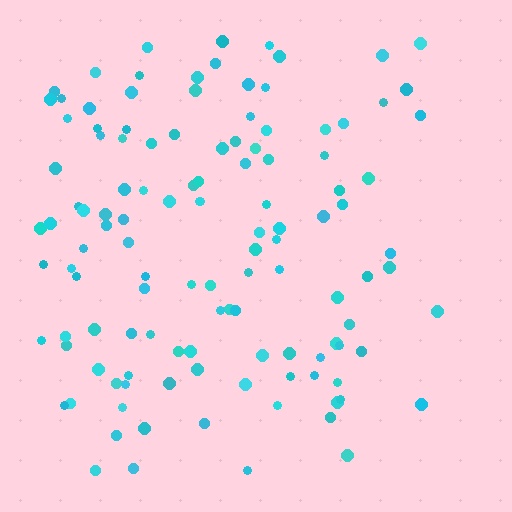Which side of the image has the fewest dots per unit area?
The right.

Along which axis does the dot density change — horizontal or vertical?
Horizontal.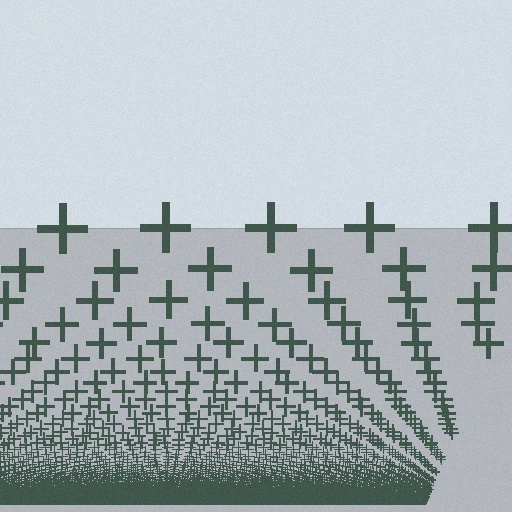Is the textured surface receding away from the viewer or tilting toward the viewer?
The surface appears to tilt toward the viewer. Texture elements get larger and sparser toward the top.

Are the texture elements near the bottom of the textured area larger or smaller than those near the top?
Smaller. The gradient is inverted — elements near the bottom are smaller and denser.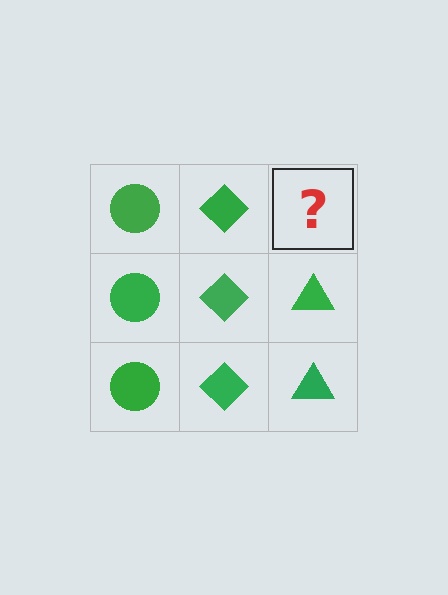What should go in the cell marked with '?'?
The missing cell should contain a green triangle.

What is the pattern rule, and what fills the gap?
The rule is that each column has a consistent shape. The gap should be filled with a green triangle.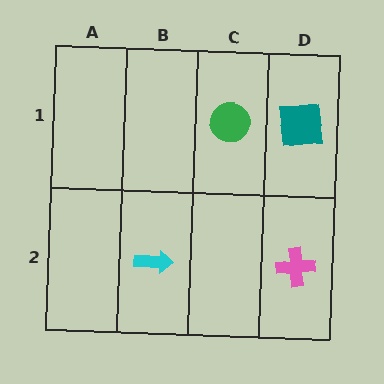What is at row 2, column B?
A cyan arrow.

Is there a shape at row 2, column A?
No, that cell is empty.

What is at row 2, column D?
A pink cross.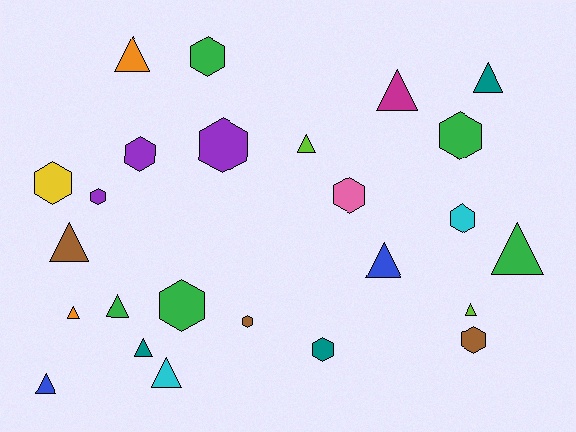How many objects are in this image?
There are 25 objects.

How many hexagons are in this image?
There are 12 hexagons.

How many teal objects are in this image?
There are 3 teal objects.